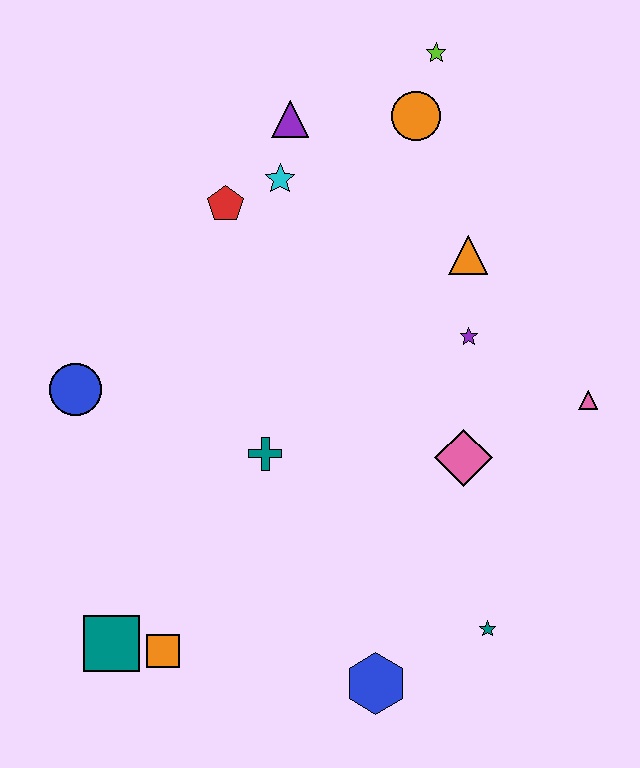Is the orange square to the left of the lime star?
Yes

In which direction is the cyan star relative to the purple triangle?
The cyan star is below the purple triangle.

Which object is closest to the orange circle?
The lime star is closest to the orange circle.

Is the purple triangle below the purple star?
No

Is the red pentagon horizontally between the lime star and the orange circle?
No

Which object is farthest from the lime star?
The teal square is farthest from the lime star.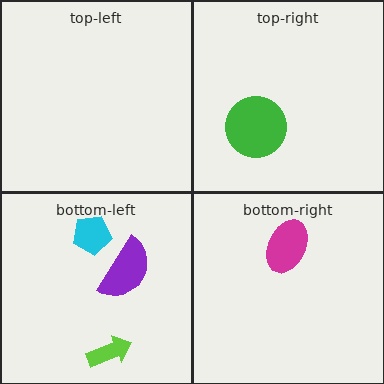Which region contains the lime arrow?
The bottom-left region.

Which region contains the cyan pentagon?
The bottom-left region.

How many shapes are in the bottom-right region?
1.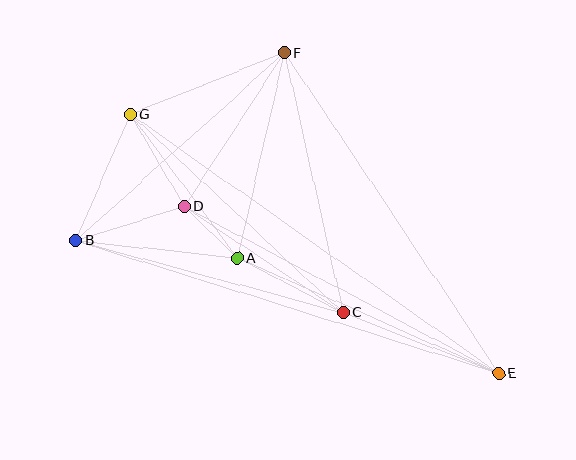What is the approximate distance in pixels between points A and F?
The distance between A and F is approximately 211 pixels.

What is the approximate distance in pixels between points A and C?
The distance between A and C is approximately 118 pixels.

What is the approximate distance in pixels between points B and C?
The distance between B and C is approximately 277 pixels.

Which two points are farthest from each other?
Points E and G are farthest from each other.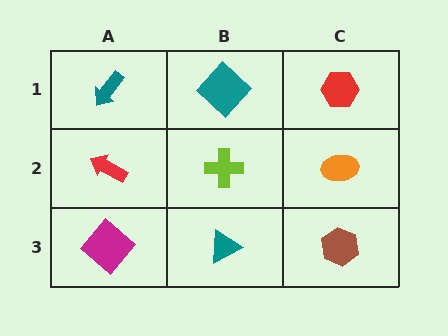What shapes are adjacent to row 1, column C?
An orange ellipse (row 2, column C), a teal diamond (row 1, column B).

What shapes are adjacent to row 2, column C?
A red hexagon (row 1, column C), a brown hexagon (row 3, column C), a lime cross (row 2, column B).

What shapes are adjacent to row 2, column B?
A teal diamond (row 1, column B), a teal triangle (row 3, column B), a red arrow (row 2, column A), an orange ellipse (row 2, column C).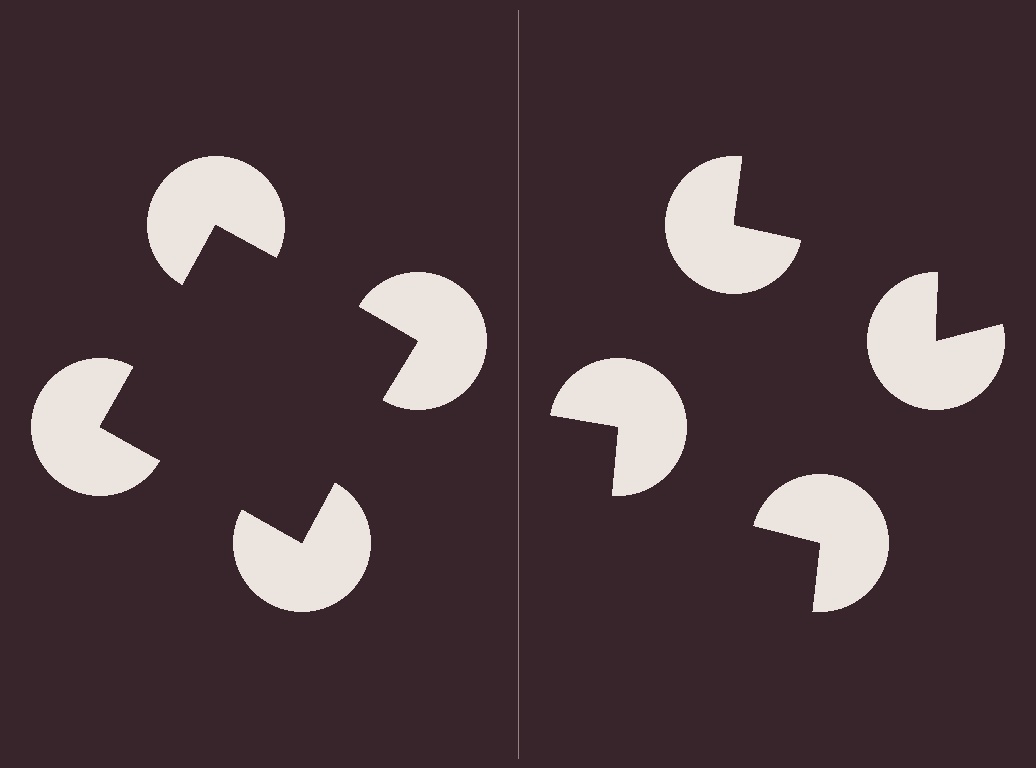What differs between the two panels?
The pac-man discs are positioned identically on both sides; only the wedge orientations differ. On the left they align to a square; on the right they are misaligned.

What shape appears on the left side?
An illusory square.